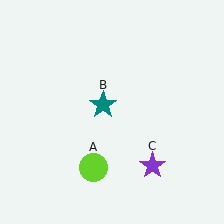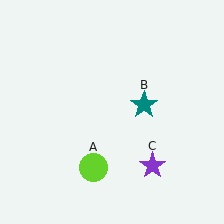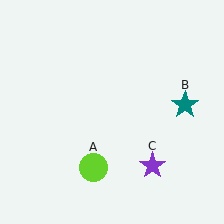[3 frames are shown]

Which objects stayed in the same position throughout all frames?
Lime circle (object A) and purple star (object C) remained stationary.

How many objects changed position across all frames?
1 object changed position: teal star (object B).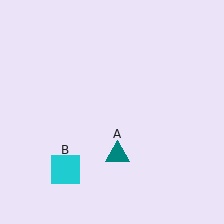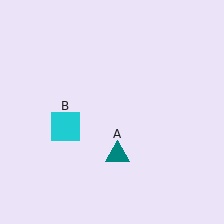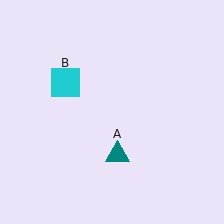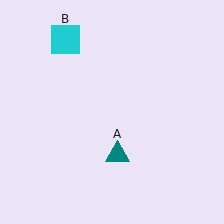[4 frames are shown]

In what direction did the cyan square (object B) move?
The cyan square (object B) moved up.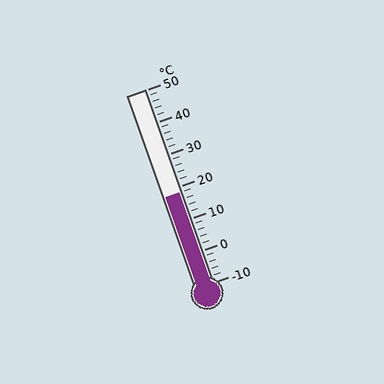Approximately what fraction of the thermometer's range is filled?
The thermometer is filled to approximately 45% of its range.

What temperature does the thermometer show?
The thermometer shows approximately 18°C.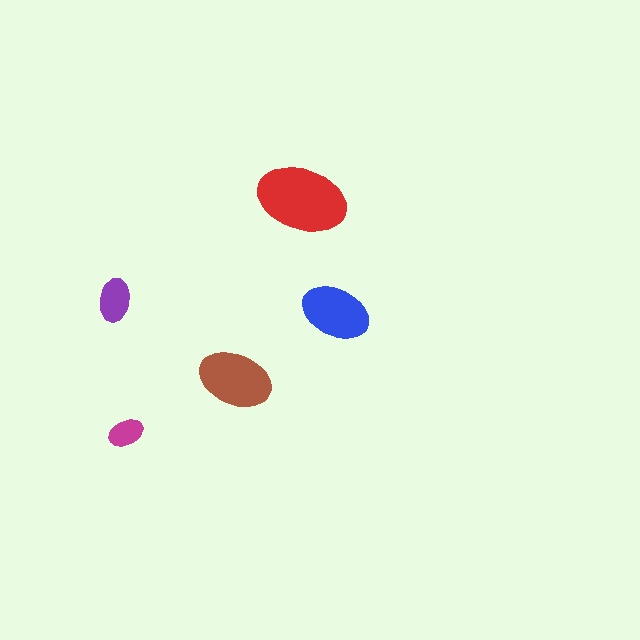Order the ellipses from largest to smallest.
the red one, the brown one, the blue one, the purple one, the magenta one.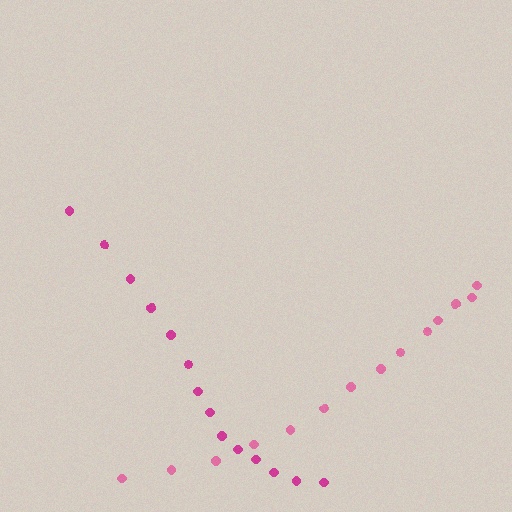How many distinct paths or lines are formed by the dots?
There are 2 distinct paths.